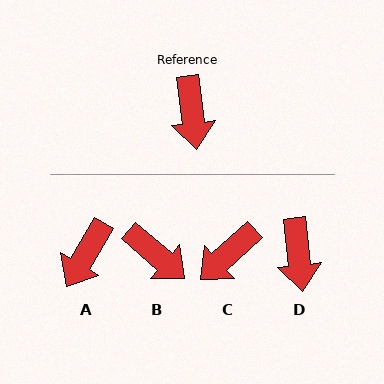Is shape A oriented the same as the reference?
No, it is off by about 37 degrees.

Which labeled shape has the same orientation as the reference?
D.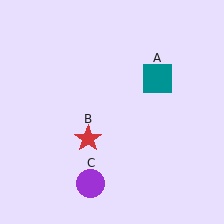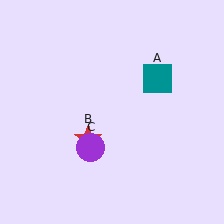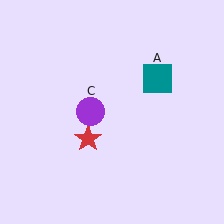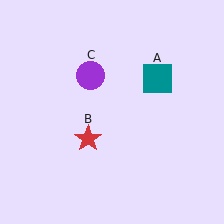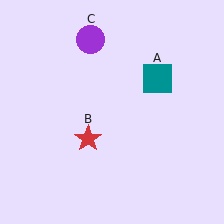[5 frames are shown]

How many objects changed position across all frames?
1 object changed position: purple circle (object C).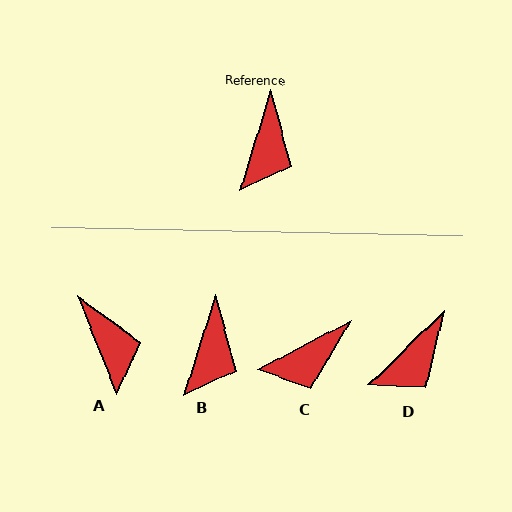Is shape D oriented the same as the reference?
No, it is off by about 28 degrees.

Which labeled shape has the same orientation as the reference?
B.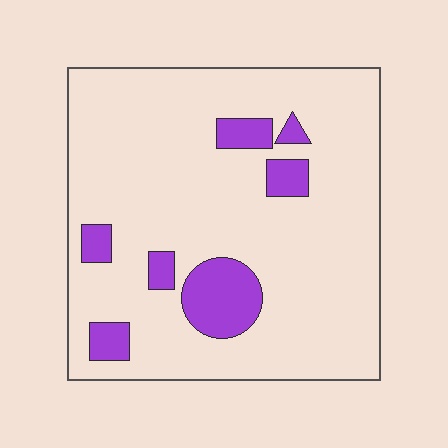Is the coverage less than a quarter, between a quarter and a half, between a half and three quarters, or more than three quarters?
Less than a quarter.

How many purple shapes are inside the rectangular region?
7.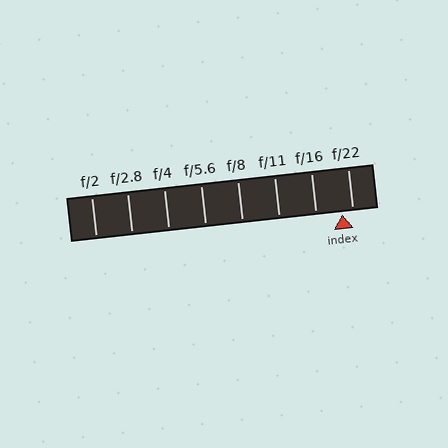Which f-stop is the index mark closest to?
The index mark is closest to f/22.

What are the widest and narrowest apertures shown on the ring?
The widest aperture shown is f/2 and the narrowest is f/22.